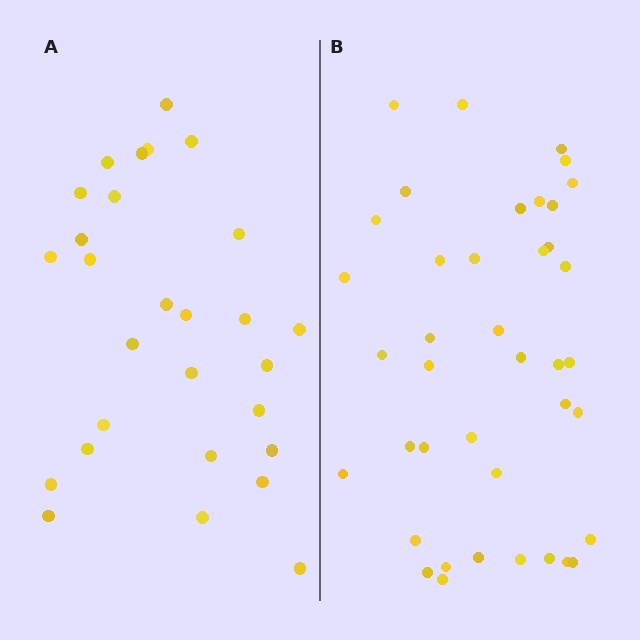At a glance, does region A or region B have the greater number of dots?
Region B (the right region) has more dots.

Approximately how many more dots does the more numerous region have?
Region B has roughly 12 or so more dots than region A.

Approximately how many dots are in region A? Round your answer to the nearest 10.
About 30 dots. (The exact count is 28, which rounds to 30.)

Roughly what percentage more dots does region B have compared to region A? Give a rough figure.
About 45% more.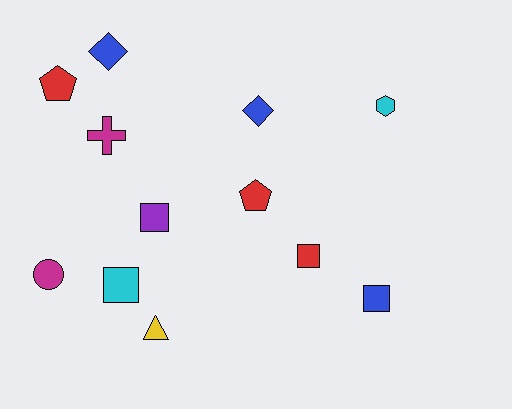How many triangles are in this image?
There is 1 triangle.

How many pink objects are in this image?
There are no pink objects.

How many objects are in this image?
There are 12 objects.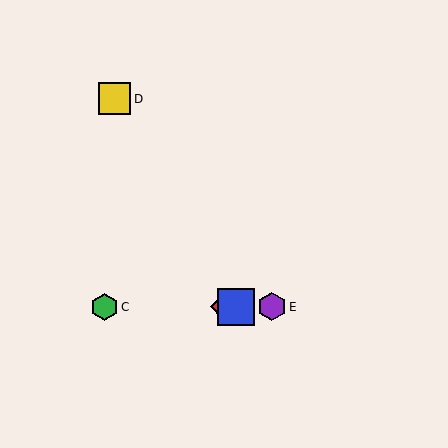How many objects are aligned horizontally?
4 objects (A, B, C, E) are aligned horizontally.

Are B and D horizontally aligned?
No, B is at y≈307 and D is at y≈99.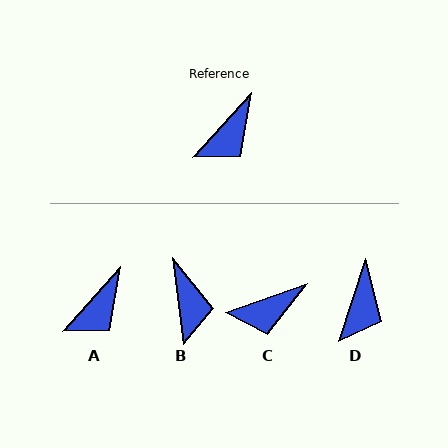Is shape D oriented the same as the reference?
No, it is off by about 24 degrees.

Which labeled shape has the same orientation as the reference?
A.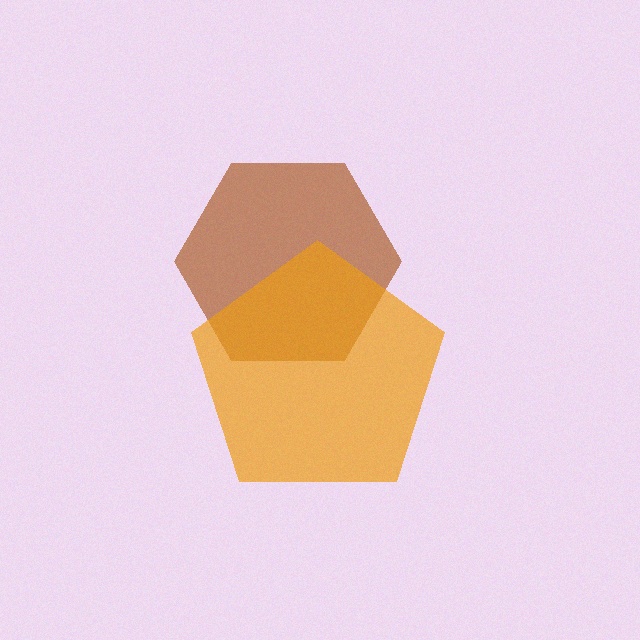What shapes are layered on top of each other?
The layered shapes are: a brown hexagon, an orange pentagon.